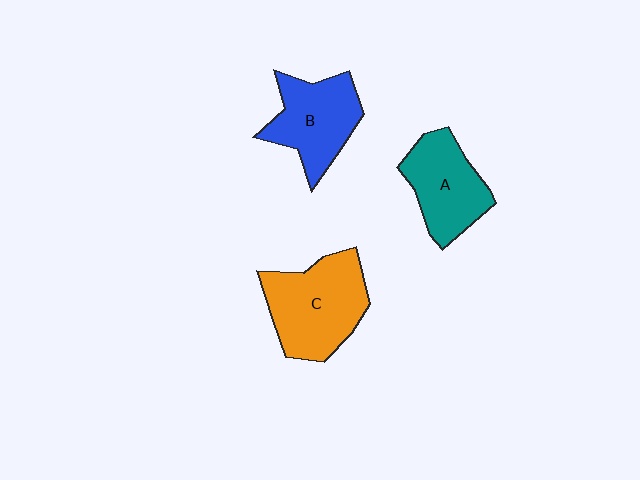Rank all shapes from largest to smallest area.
From largest to smallest: C (orange), B (blue), A (teal).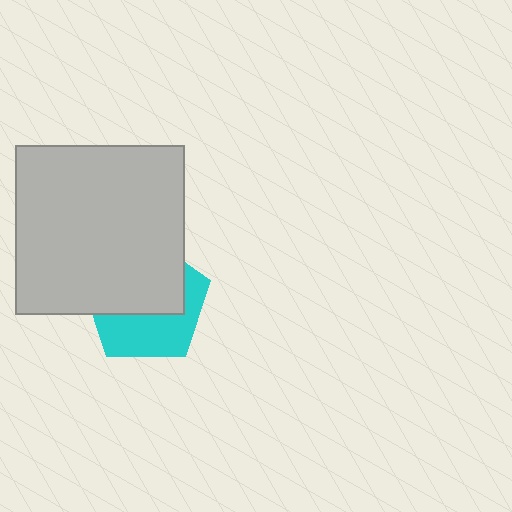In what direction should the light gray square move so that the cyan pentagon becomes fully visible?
The light gray square should move up. That is the shortest direction to clear the overlap and leave the cyan pentagon fully visible.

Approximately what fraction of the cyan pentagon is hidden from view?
Roughly 56% of the cyan pentagon is hidden behind the light gray square.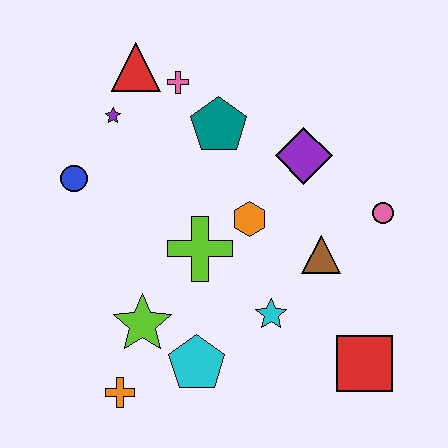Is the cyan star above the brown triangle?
No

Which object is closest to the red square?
The cyan star is closest to the red square.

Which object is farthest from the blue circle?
The red square is farthest from the blue circle.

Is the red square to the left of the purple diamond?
No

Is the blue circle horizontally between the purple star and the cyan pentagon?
No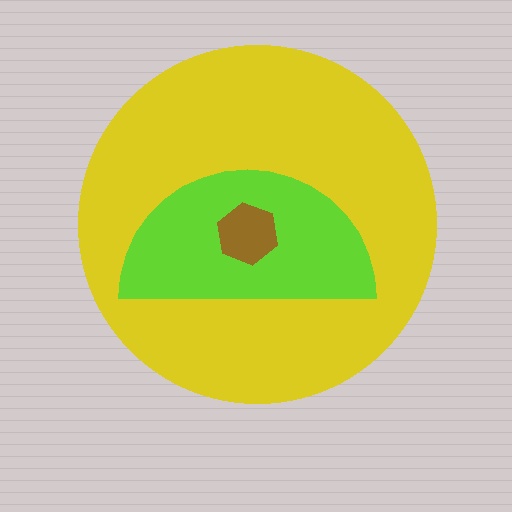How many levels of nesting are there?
3.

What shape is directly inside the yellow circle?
The lime semicircle.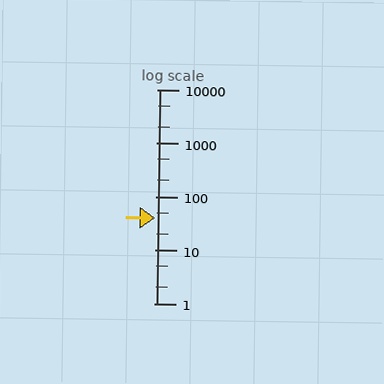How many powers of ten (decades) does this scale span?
The scale spans 4 decades, from 1 to 10000.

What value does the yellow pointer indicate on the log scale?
The pointer indicates approximately 39.